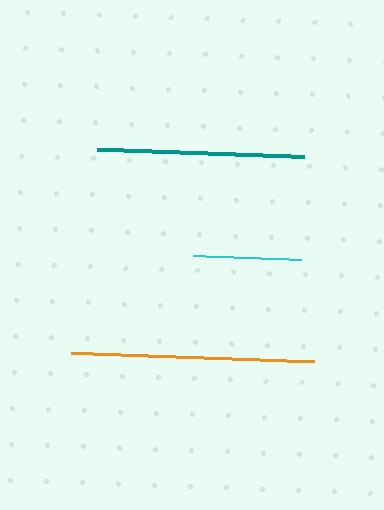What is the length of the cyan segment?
The cyan segment is approximately 108 pixels long.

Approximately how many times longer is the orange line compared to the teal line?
The orange line is approximately 1.2 times the length of the teal line.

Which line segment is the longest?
The orange line is the longest at approximately 244 pixels.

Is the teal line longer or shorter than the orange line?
The orange line is longer than the teal line.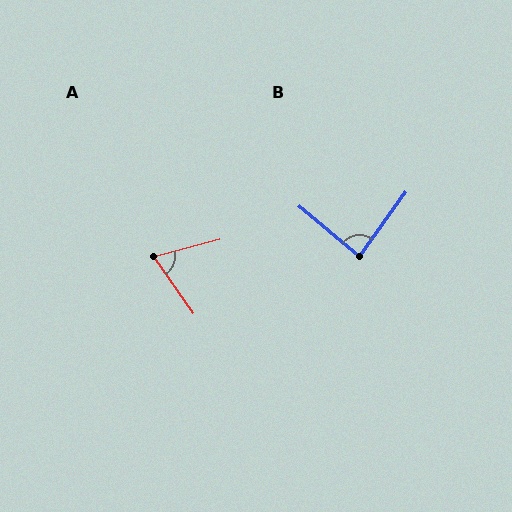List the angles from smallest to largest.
A (69°), B (86°).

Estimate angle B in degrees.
Approximately 86 degrees.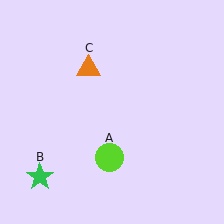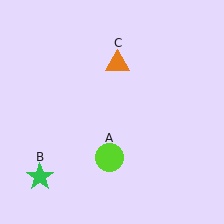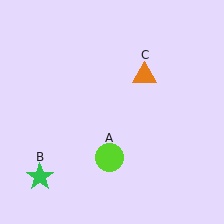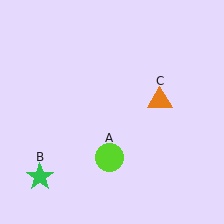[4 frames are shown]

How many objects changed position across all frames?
1 object changed position: orange triangle (object C).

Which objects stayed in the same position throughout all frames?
Lime circle (object A) and green star (object B) remained stationary.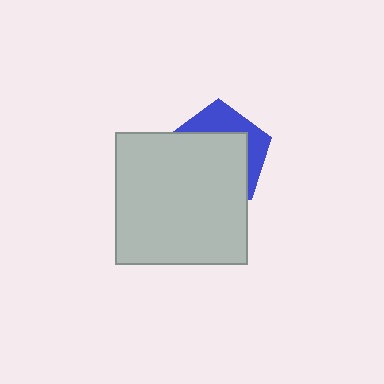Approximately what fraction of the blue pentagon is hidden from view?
Roughly 66% of the blue pentagon is hidden behind the light gray square.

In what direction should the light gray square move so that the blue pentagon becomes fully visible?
The light gray square should move toward the lower-left. That is the shortest direction to clear the overlap and leave the blue pentagon fully visible.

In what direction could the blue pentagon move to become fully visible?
The blue pentagon could move toward the upper-right. That would shift it out from behind the light gray square entirely.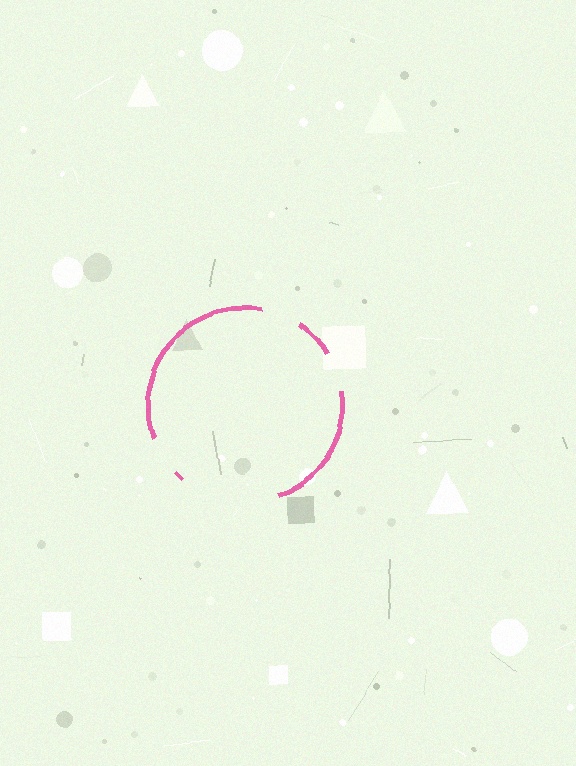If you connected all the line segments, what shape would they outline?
They would outline a circle.